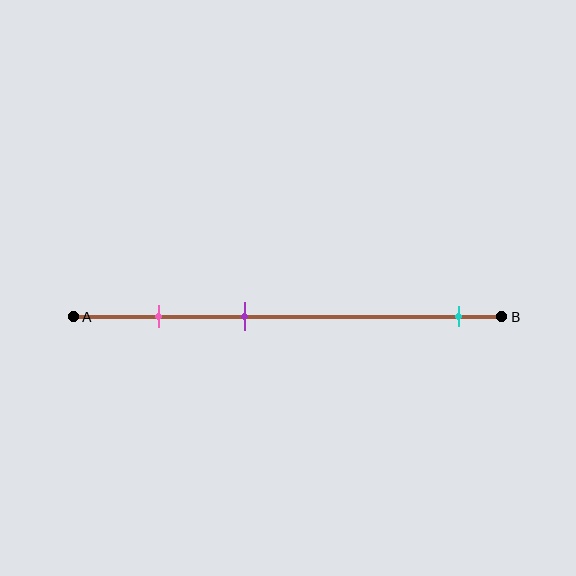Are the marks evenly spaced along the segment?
No, the marks are not evenly spaced.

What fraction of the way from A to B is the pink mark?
The pink mark is approximately 20% (0.2) of the way from A to B.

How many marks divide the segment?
There are 3 marks dividing the segment.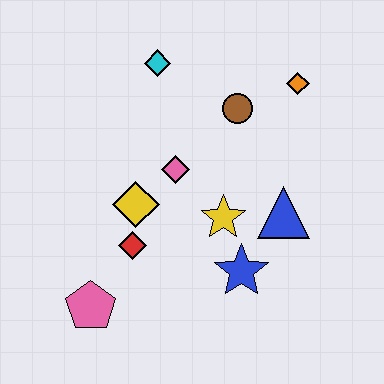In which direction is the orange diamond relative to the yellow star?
The orange diamond is above the yellow star.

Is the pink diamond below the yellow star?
No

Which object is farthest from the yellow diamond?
The orange diamond is farthest from the yellow diamond.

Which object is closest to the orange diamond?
The brown circle is closest to the orange diamond.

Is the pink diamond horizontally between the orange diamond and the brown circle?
No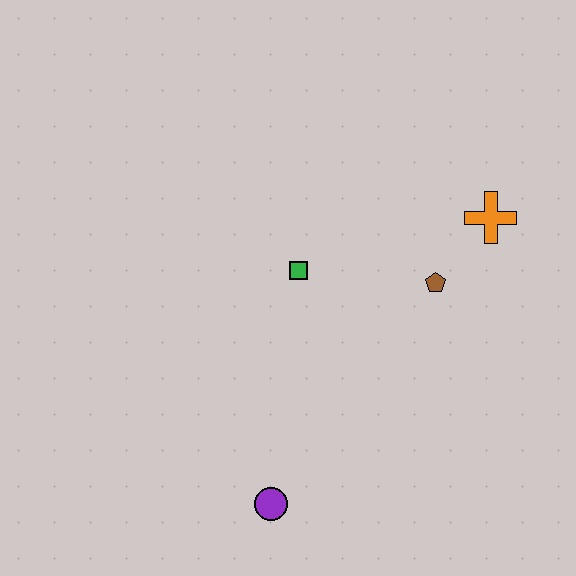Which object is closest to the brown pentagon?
The orange cross is closest to the brown pentagon.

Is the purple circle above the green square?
No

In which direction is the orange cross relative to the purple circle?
The orange cross is above the purple circle.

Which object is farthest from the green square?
The purple circle is farthest from the green square.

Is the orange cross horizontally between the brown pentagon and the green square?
No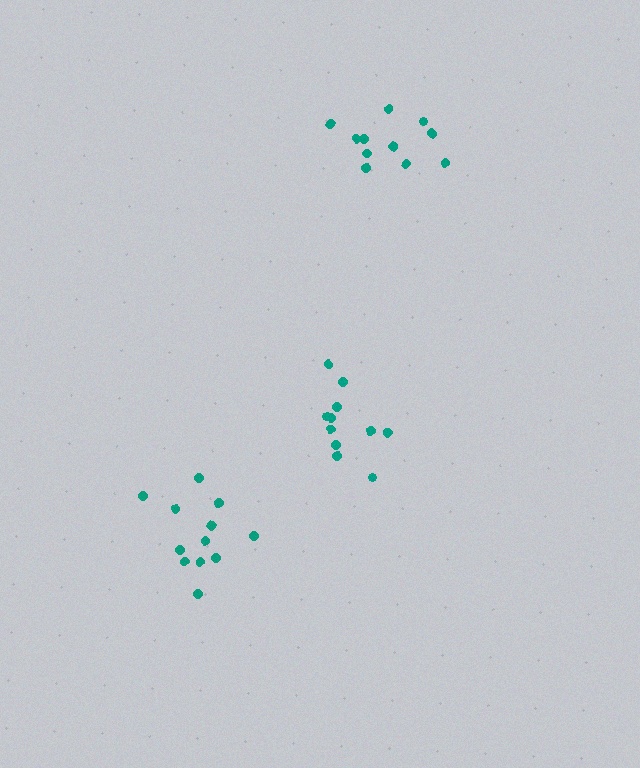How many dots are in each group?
Group 1: 11 dots, Group 2: 12 dots, Group 3: 11 dots (34 total).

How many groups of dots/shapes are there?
There are 3 groups.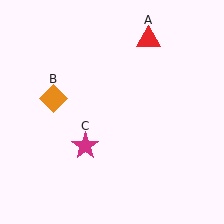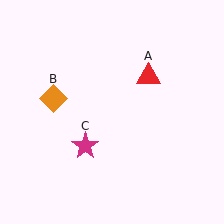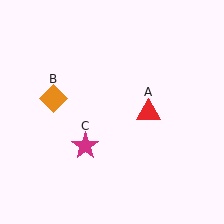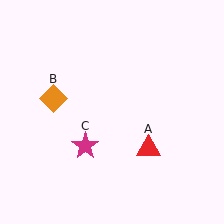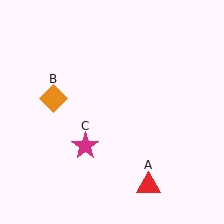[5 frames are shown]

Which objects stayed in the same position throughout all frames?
Orange diamond (object B) and magenta star (object C) remained stationary.